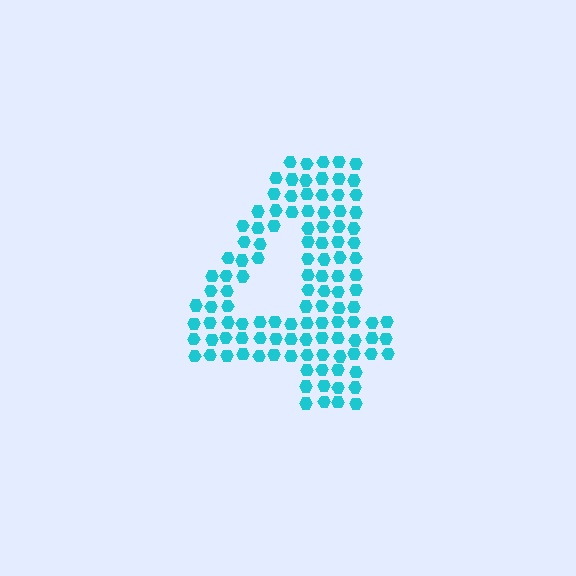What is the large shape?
The large shape is the digit 4.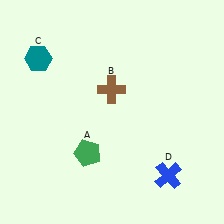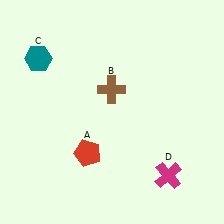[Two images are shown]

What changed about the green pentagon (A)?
In Image 1, A is green. In Image 2, it changed to red.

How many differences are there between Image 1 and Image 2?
There are 2 differences between the two images.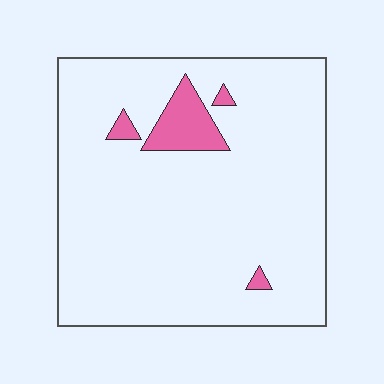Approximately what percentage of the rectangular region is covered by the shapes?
Approximately 5%.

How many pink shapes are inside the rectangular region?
4.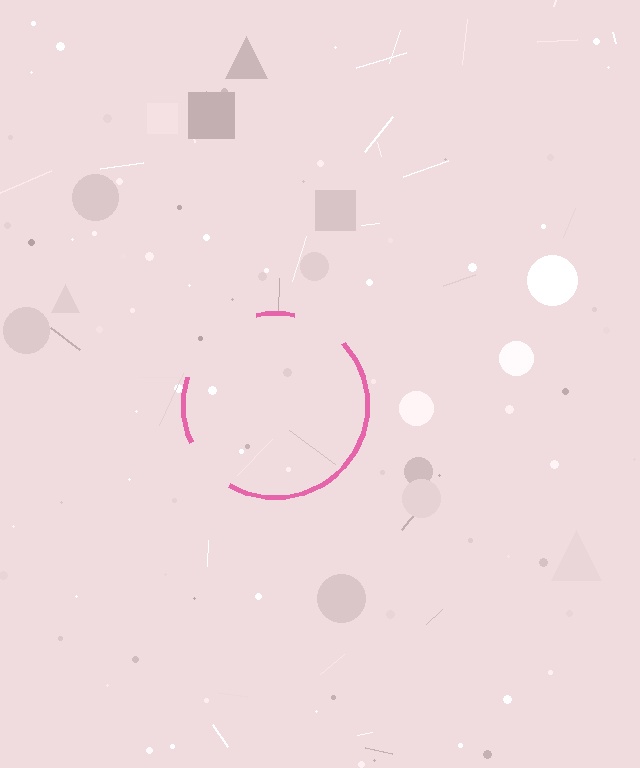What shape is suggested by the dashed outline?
The dashed outline suggests a circle.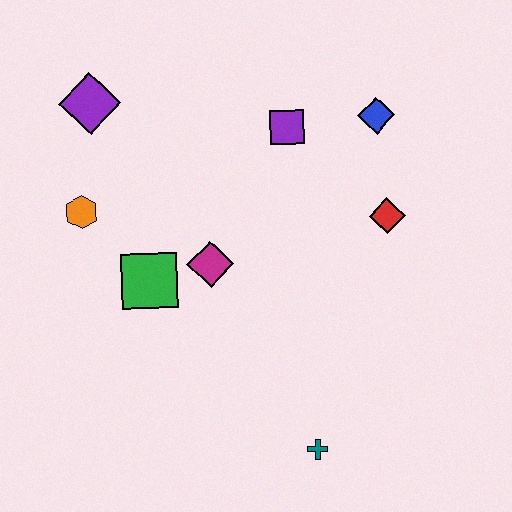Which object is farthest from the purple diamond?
The teal cross is farthest from the purple diamond.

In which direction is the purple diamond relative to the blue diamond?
The purple diamond is to the left of the blue diamond.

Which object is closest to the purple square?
The blue diamond is closest to the purple square.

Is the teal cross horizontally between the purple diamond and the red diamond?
Yes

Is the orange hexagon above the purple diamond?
No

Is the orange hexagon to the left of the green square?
Yes